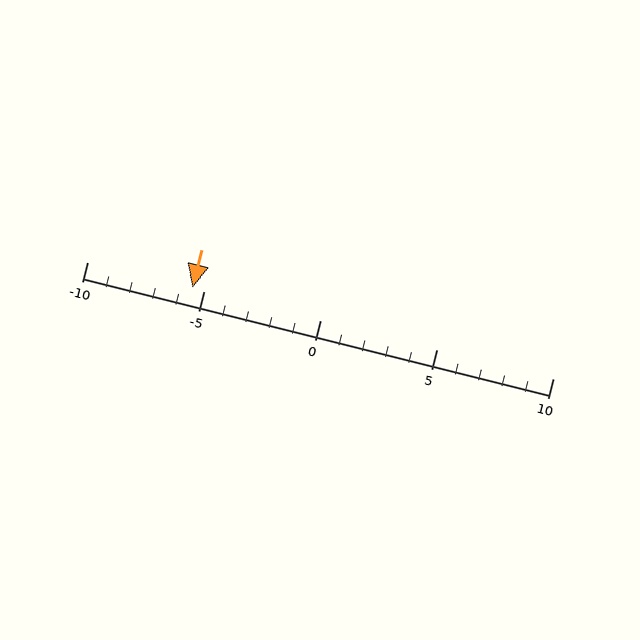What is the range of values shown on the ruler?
The ruler shows values from -10 to 10.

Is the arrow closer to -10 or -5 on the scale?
The arrow is closer to -5.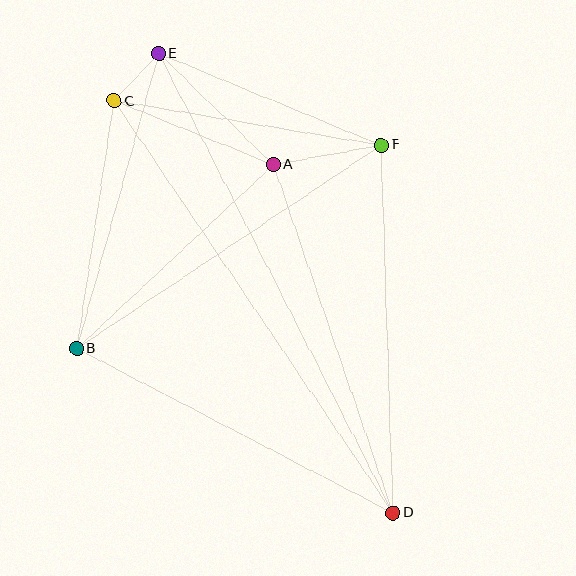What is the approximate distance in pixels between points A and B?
The distance between A and B is approximately 269 pixels.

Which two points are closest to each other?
Points C and E are closest to each other.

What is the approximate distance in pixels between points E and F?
The distance between E and F is approximately 241 pixels.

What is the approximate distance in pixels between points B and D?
The distance between B and D is approximately 357 pixels.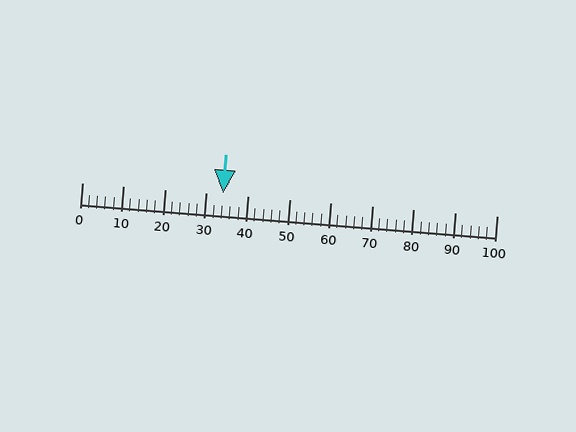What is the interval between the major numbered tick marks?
The major tick marks are spaced 10 units apart.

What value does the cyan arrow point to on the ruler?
The cyan arrow points to approximately 34.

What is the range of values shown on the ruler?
The ruler shows values from 0 to 100.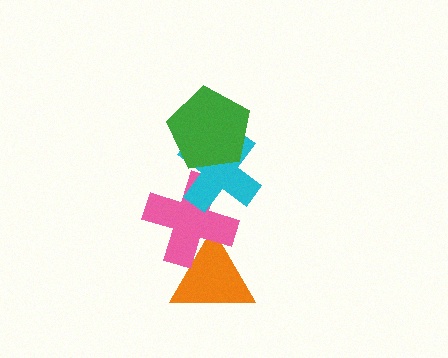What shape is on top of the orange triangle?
The pink cross is on top of the orange triangle.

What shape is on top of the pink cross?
The cyan cross is on top of the pink cross.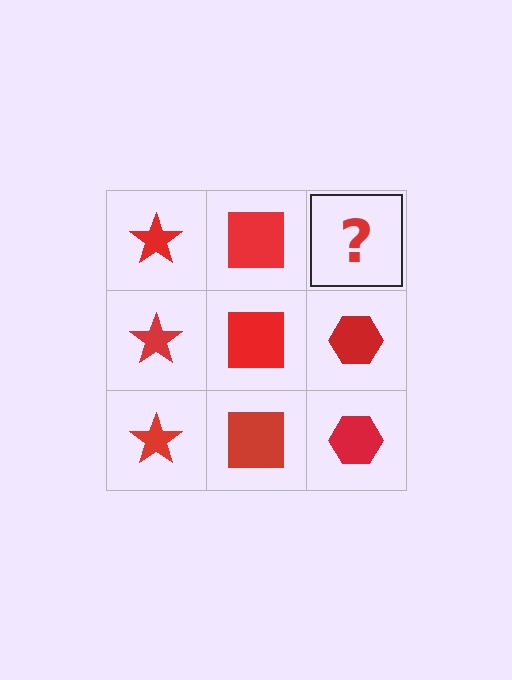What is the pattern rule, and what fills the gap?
The rule is that each column has a consistent shape. The gap should be filled with a red hexagon.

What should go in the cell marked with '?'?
The missing cell should contain a red hexagon.